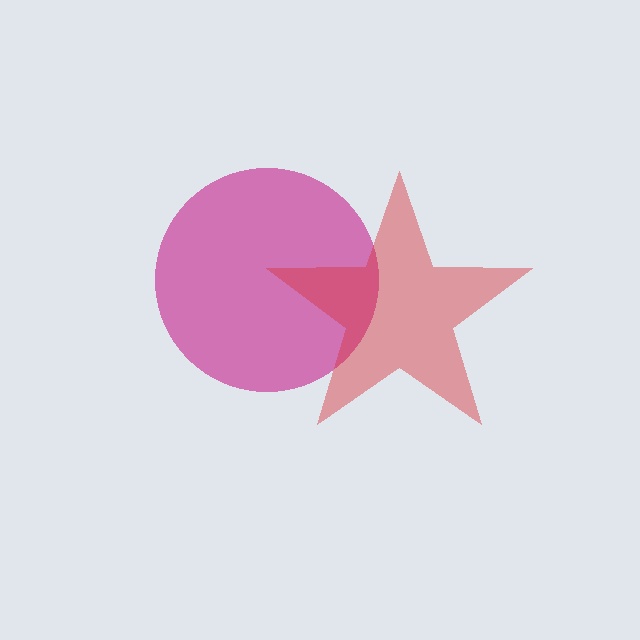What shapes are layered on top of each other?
The layered shapes are: a magenta circle, a red star.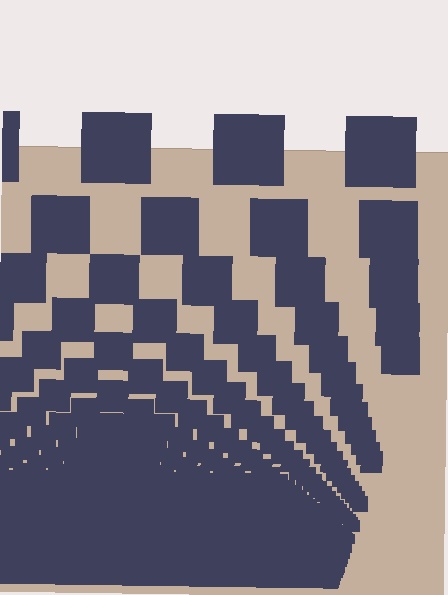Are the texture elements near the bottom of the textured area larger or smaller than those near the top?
Smaller. The gradient is inverted — elements near the bottom are smaller and denser.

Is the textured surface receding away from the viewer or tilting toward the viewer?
The surface appears to tilt toward the viewer. Texture elements get larger and sparser toward the top.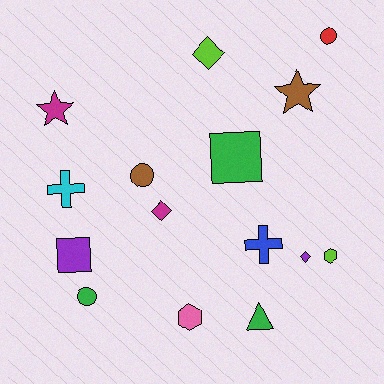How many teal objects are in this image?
There are no teal objects.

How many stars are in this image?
There are 2 stars.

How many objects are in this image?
There are 15 objects.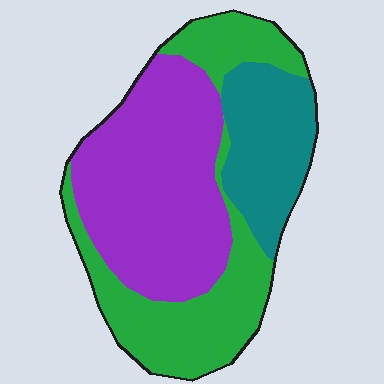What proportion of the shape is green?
Green covers around 35% of the shape.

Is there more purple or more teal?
Purple.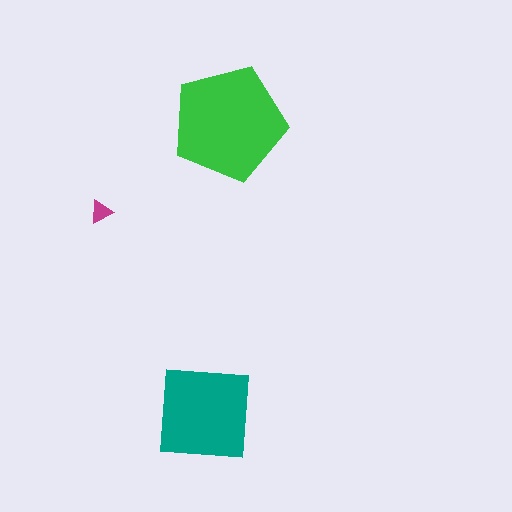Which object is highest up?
The green pentagon is topmost.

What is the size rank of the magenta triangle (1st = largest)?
3rd.